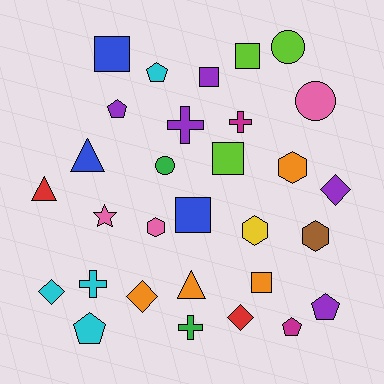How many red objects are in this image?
There are 2 red objects.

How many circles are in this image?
There are 3 circles.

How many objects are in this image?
There are 30 objects.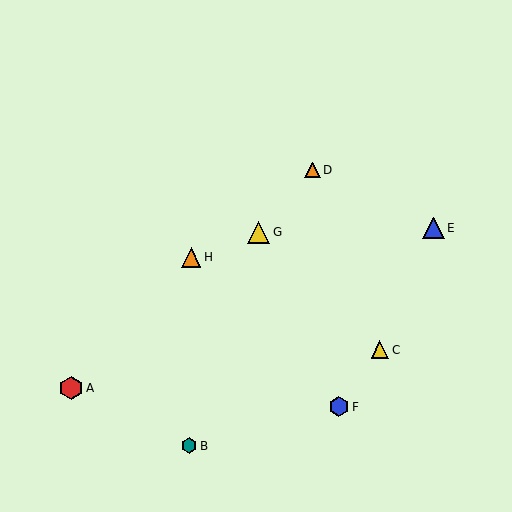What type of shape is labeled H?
Shape H is an orange triangle.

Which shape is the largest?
The red hexagon (labeled A) is the largest.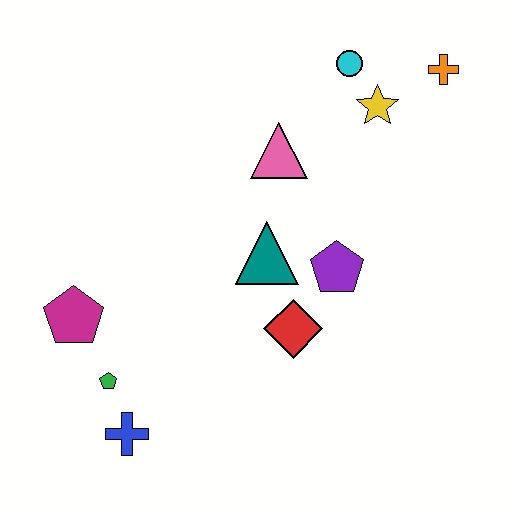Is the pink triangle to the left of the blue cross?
No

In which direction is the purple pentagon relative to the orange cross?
The purple pentagon is below the orange cross.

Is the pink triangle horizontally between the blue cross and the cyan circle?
Yes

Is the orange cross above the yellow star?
Yes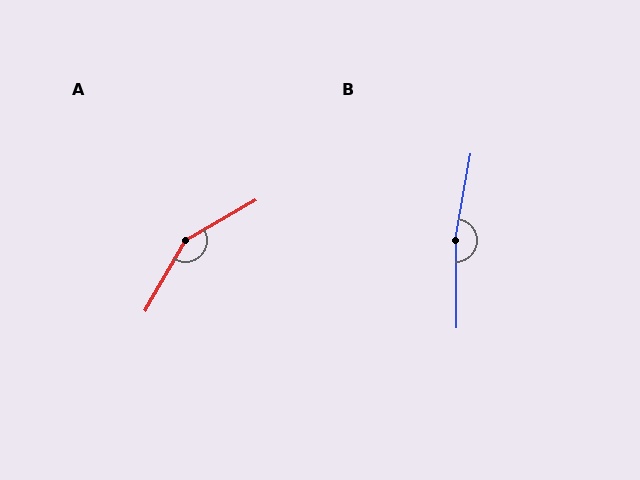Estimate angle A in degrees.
Approximately 150 degrees.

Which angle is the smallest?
A, at approximately 150 degrees.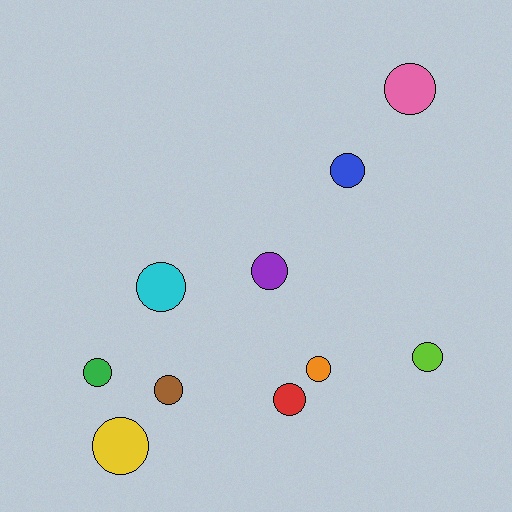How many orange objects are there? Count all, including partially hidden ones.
There is 1 orange object.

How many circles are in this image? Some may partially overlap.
There are 10 circles.